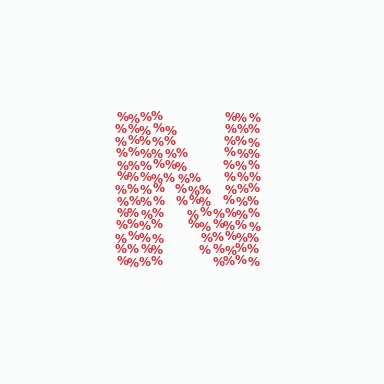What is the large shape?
The large shape is the letter N.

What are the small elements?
The small elements are percent signs.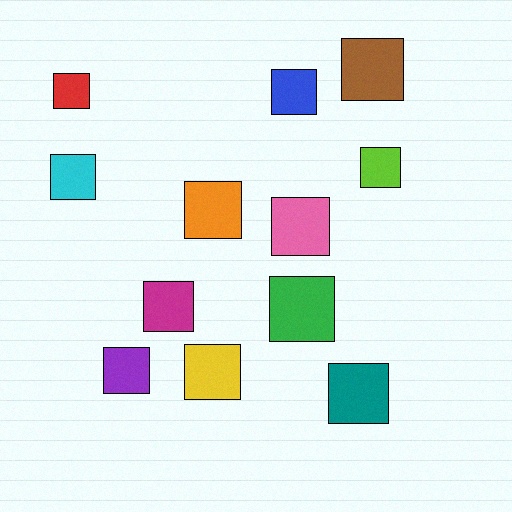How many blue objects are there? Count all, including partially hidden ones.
There is 1 blue object.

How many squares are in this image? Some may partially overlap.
There are 12 squares.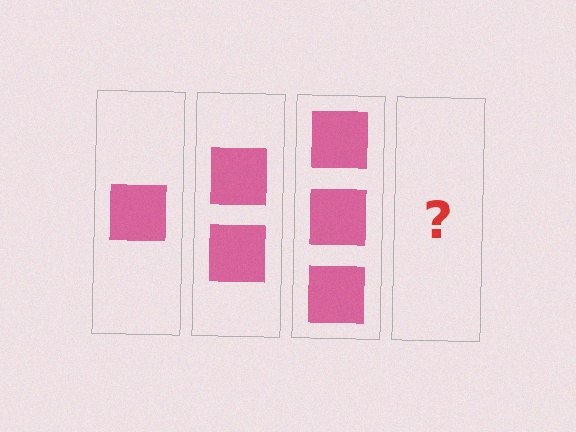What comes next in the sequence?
The next element should be 4 squares.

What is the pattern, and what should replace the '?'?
The pattern is that each step adds one more square. The '?' should be 4 squares.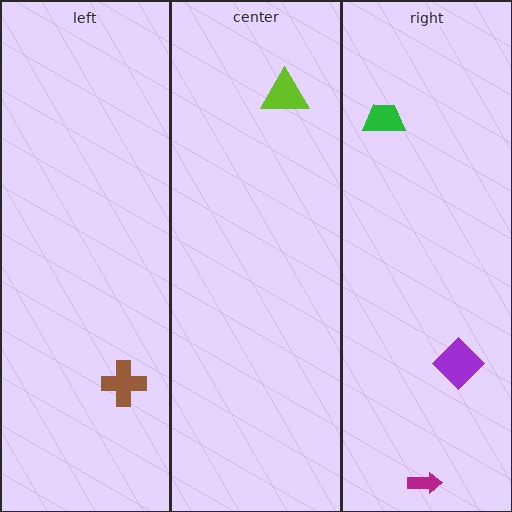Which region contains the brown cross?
The left region.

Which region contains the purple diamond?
The right region.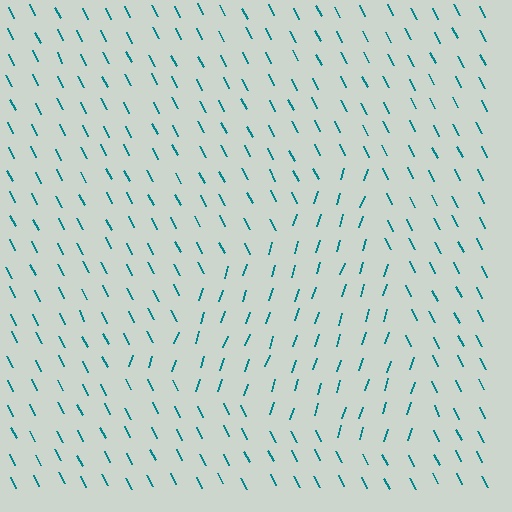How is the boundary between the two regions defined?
The boundary is defined purely by a change in line orientation (approximately 45 degrees difference). All lines are the same color and thickness.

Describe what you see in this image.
The image is filled with small teal line segments. A triangle region in the image has lines oriented differently from the surrounding lines, creating a visible texture boundary.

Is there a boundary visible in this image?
Yes, there is a texture boundary formed by a change in line orientation.